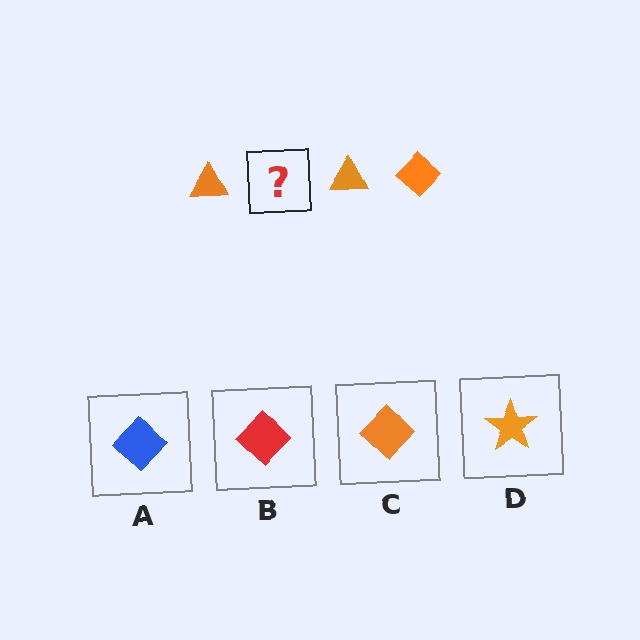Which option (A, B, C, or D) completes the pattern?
C.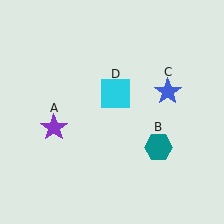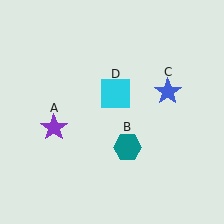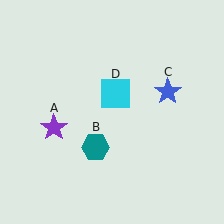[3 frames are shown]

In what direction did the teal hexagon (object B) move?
The teal hexagon (object B) moved left.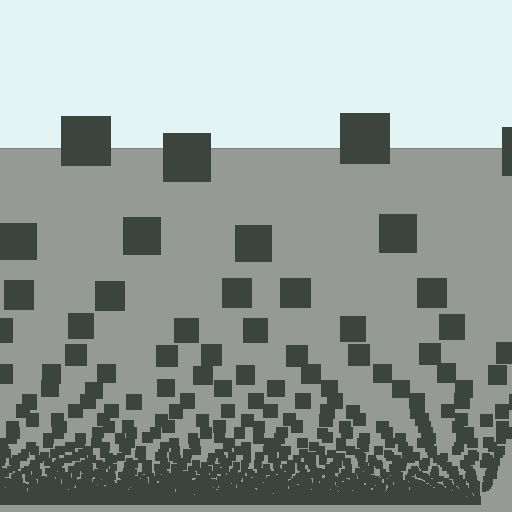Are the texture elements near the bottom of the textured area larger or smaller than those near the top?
Smaller. The gradient is inverted — elements near the bottom are smaller and denser.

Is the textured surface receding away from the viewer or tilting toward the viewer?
The surface appears to tilt toward the viewer. Texture elements get larger and sparser toward the top.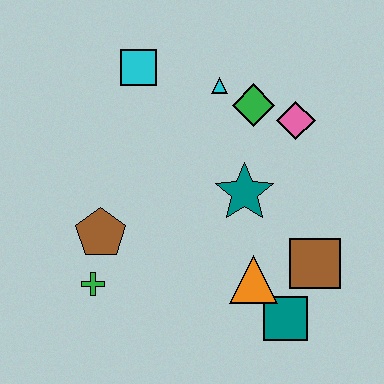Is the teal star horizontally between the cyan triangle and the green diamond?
Yes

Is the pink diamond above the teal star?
Yes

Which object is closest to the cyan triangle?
The green diamond is closest to the cyan triangle.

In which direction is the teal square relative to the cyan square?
The teal square is below the cyan square.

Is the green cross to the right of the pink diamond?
No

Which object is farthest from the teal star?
The green cross is farthest from the teal star.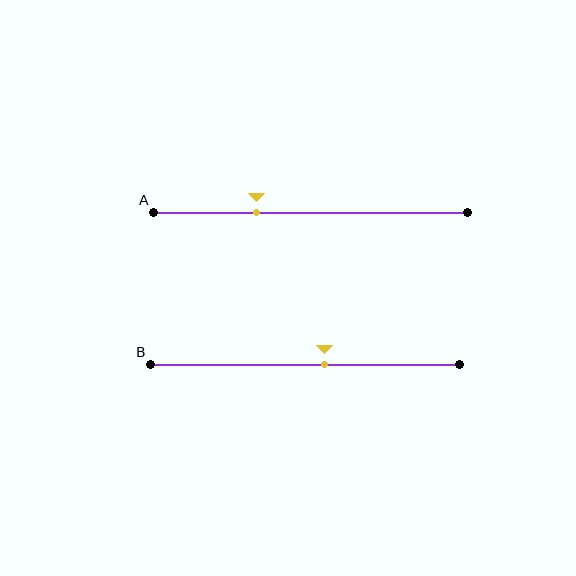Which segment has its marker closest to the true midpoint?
Segment B has its marker closest to the true midpoint.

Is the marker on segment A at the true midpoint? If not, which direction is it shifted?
No, the marker on segment A is shifted to the left by about 17% of the segment length.